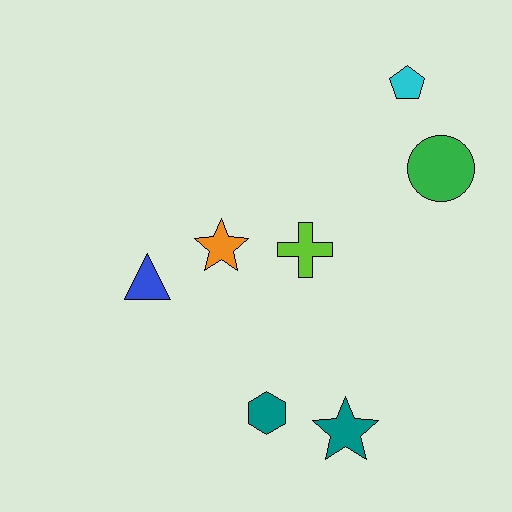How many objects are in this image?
There are 7 objects.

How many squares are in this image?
There are no squares.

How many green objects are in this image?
There is 1 green object.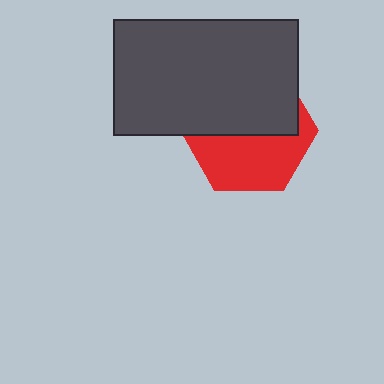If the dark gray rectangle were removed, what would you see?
You would see the complete red hexagon.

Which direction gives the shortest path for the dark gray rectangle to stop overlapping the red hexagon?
Moving up gives the shortest separation.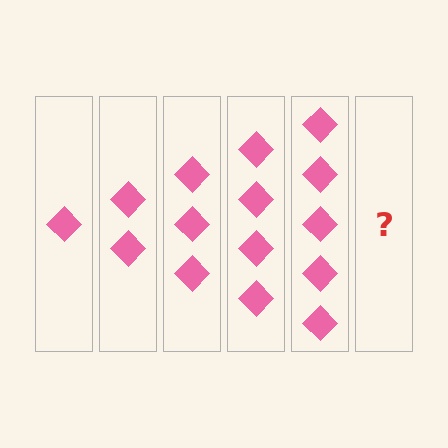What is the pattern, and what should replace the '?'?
The pattern is that each step adds one more diamond. The '?' should be 6 diamonds.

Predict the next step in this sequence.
The next step is 6 diamonds.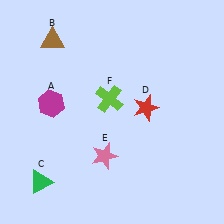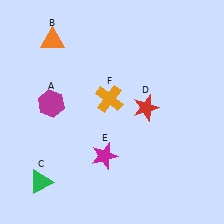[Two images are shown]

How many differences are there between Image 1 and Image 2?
There are 3 differences between the two images.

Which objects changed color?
B changed from brown to orange. E changed from pink to magenta. F changed from lime to orange.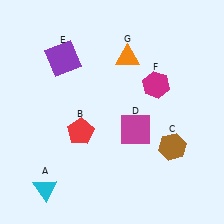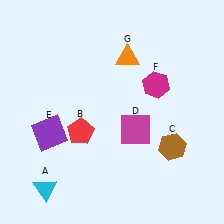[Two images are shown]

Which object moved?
The purple square (E) moved down.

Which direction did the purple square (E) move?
The purple square (E) moved down.